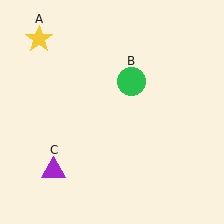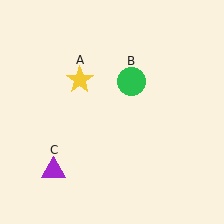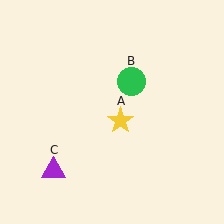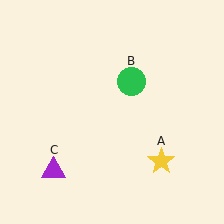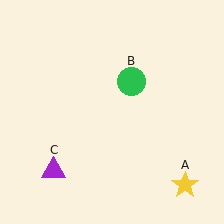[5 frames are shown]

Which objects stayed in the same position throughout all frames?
Green circle (object B) and purple triangle (object C) remained stationary.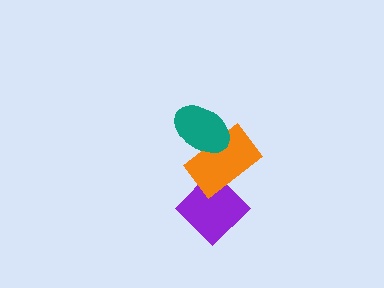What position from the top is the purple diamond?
The purple diamond is 3rd from the top.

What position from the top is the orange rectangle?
The orange rectangle is 2nd from the top.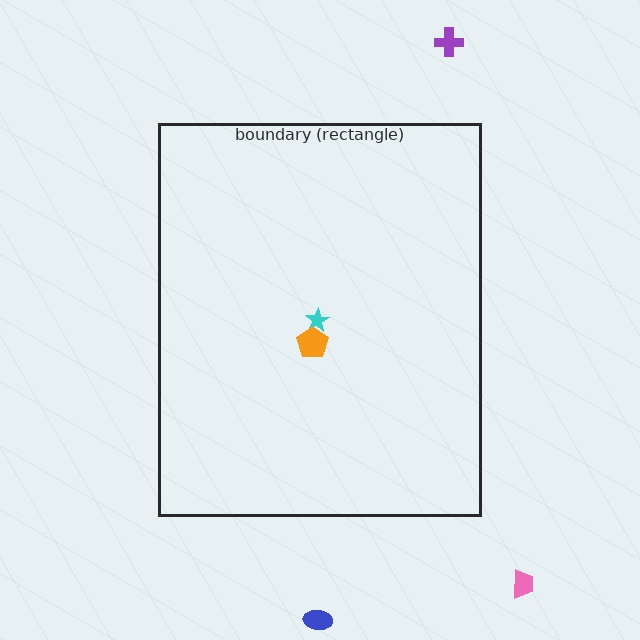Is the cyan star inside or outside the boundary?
Inside.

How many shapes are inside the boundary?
2 inside, 3 outside.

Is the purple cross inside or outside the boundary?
Outside.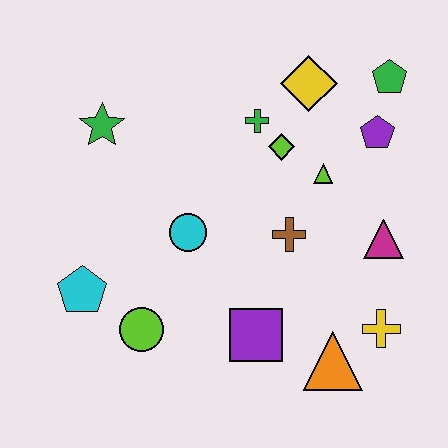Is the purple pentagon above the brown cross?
Yes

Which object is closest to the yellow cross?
The orange triangle is closest to the yellow cross.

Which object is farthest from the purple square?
The green pentagon is farthest from the purple square.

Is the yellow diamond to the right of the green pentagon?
No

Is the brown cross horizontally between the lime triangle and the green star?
Yes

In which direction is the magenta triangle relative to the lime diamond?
The magenta triangle is to the right of the lime diamond.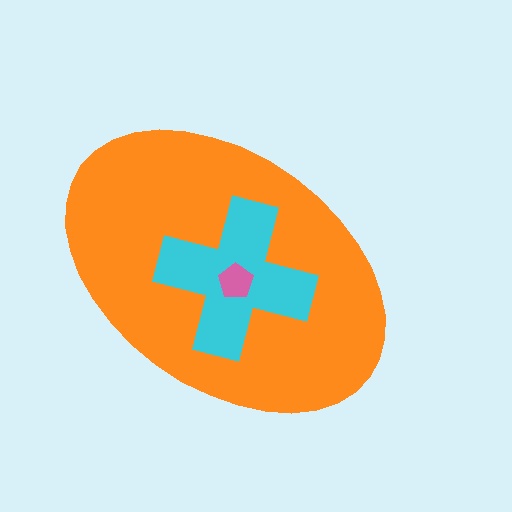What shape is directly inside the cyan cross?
The pink pentagon.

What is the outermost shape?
The orange ellipse.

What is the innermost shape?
The pink pentagon.